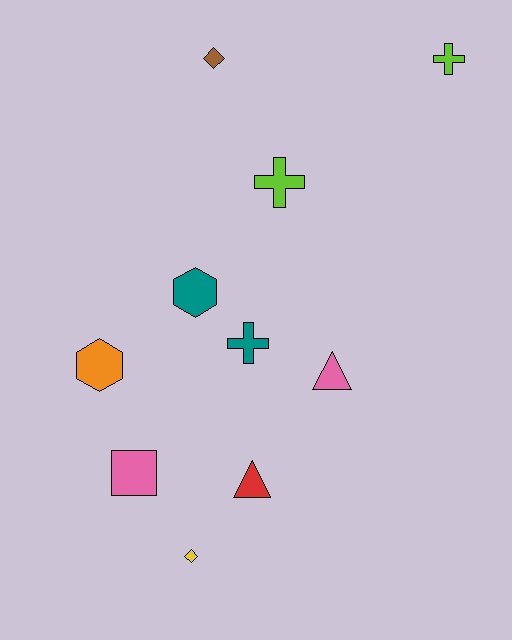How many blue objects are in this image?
There are no blue objects.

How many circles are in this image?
There are no circles.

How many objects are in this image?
There are 10 objects.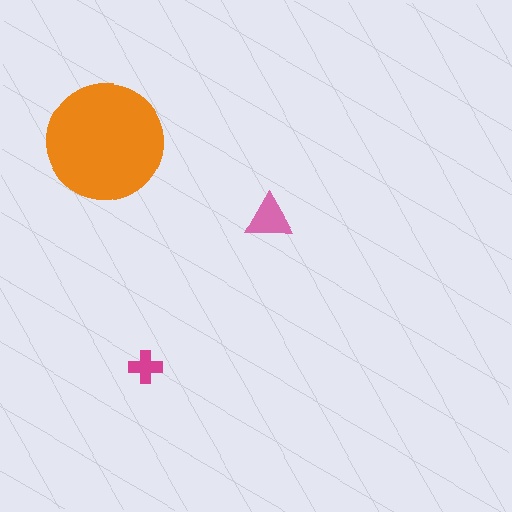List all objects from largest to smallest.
The orange circle, the pink triangle, the magenta cross.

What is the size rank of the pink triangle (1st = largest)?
2nd.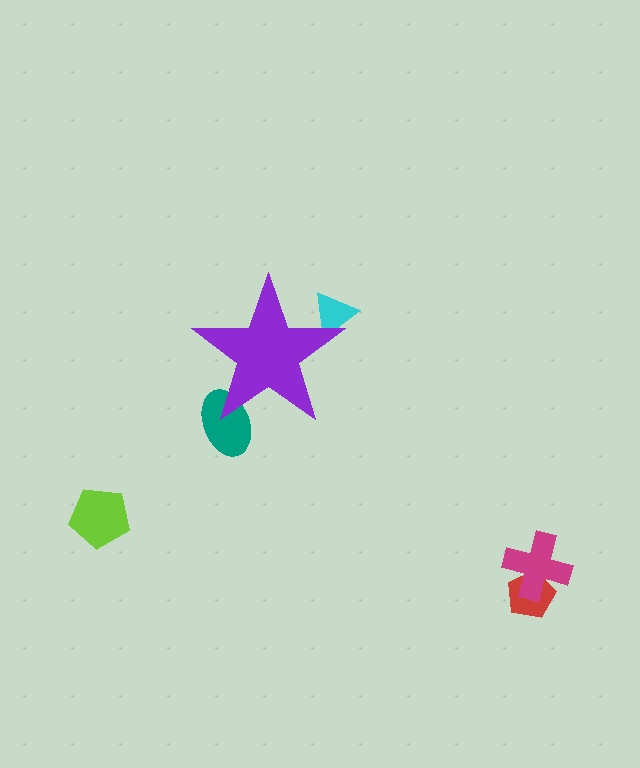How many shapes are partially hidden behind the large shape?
2 shapes are partially hidden.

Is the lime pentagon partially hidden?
No, the lime pentagon is fully visible.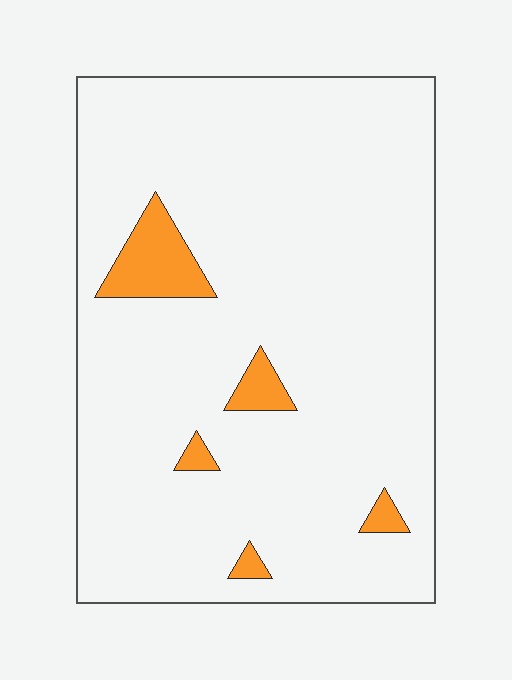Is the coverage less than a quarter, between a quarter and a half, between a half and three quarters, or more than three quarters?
Less than a quarter.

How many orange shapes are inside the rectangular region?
5.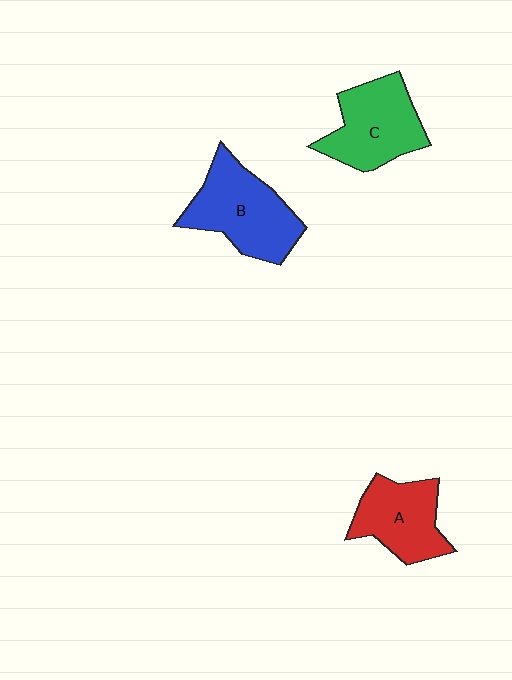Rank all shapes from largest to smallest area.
From largest to smallest: B (blue), C (green), A (red).